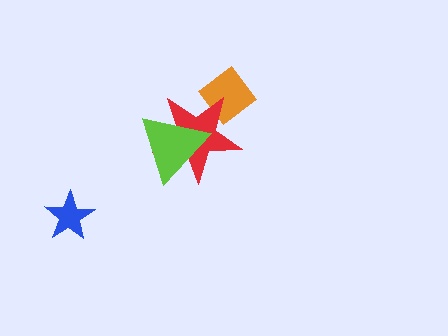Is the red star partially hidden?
Yes, it is partially covered by another shape.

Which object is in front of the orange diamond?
The red star is in front of the orange diamond.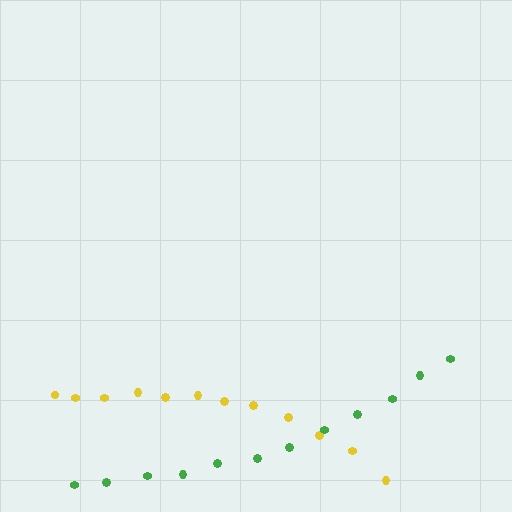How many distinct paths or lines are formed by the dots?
There are 2 distinct paths.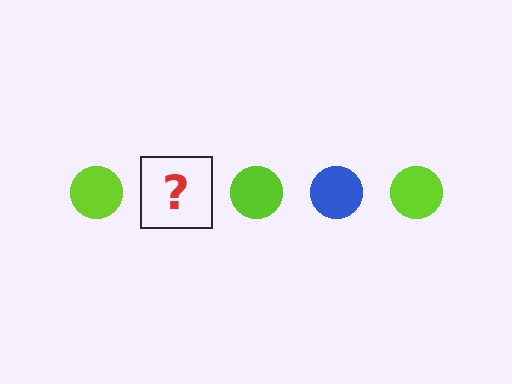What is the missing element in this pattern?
The missing element is a blue circle.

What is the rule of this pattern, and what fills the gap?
The rule is that the pattern cycles through lime, blue circles. The gap should be filled with a blue circle.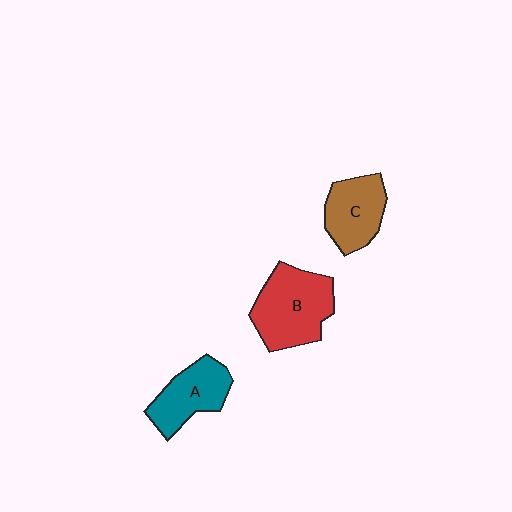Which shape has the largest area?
Shape B (red).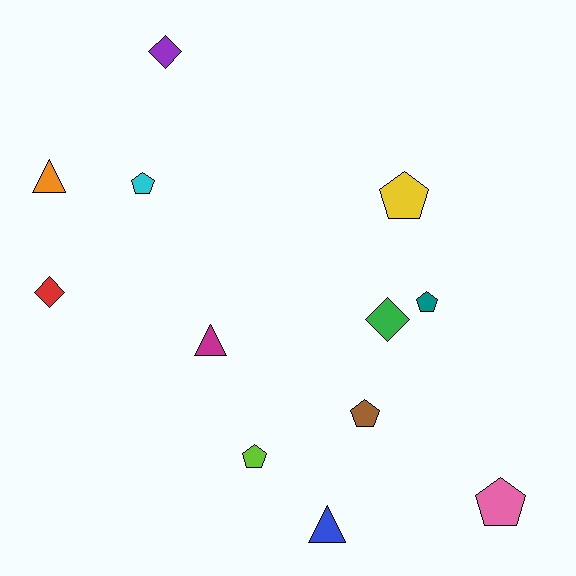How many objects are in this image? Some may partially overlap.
There are 12 objects.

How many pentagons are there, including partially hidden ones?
There are 6 pentagons.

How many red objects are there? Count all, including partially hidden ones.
There is 1 red object.